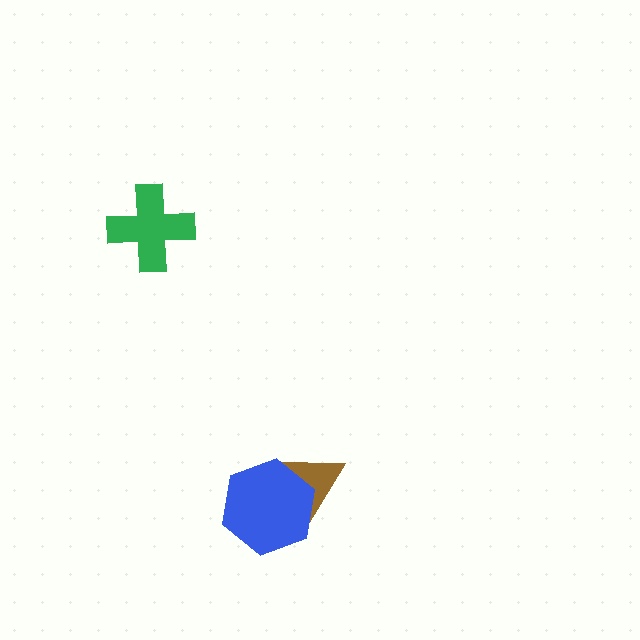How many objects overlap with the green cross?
0 objects overlap with the green cross.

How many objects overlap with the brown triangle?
1 object overlaps with the brown triangle.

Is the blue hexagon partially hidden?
No, no other shape covers it.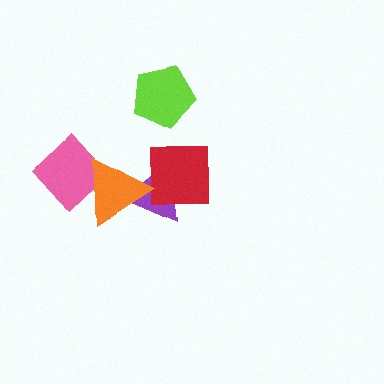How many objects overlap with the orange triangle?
2 objects overlap with the orange triangle.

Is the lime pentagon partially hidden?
No, no other shape covers it.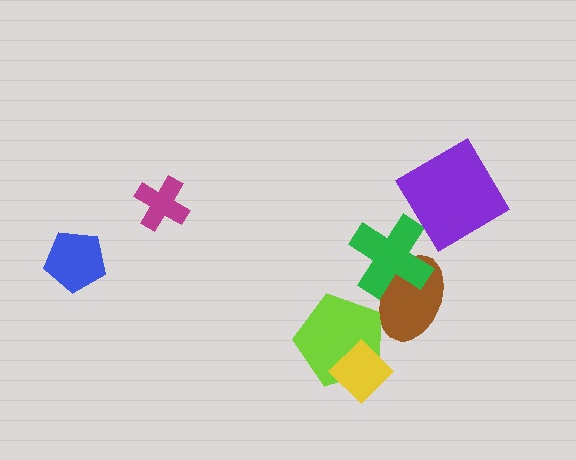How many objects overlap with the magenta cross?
0 objects overlap with the magenta cross.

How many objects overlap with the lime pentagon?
2 objects overlap with the lime pentagon.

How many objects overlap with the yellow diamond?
1 object overlaps with the yellow diamond.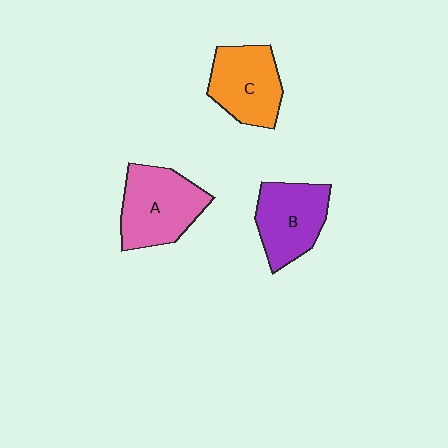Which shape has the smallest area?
Shape B (purple).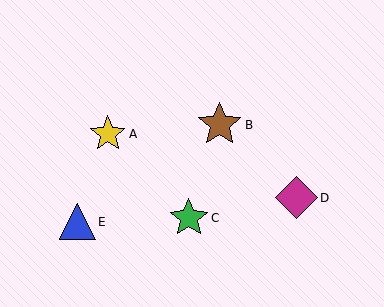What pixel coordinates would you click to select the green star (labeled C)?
Click at (189, 218) to select the green star C.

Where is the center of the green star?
The center of the green star is at (189, 218).